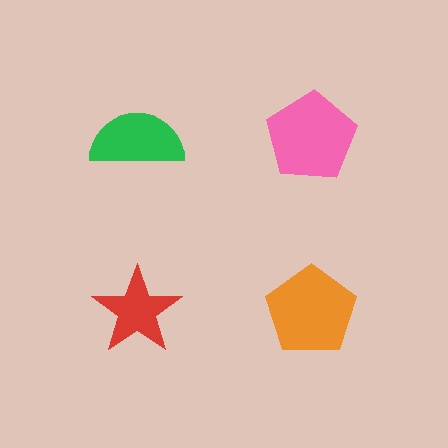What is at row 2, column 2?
An orange pentagon.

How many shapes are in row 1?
2 shapes.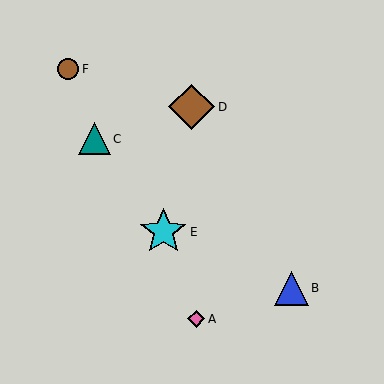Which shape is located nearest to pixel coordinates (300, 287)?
The blue triangle (labeled B) at (291, 288) is nearest to that location.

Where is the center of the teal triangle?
The center of the teal triangle is at (94, 139).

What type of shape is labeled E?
Shape E is a cyan star.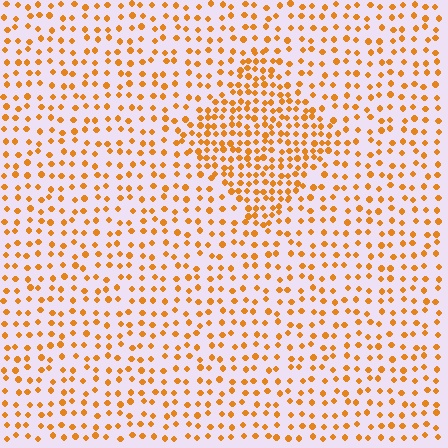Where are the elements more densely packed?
The elements are more densely packed inside the diamond boundary.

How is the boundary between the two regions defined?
The boundary is defined by a change in element density (approximately 2.0x ratio). All elements are the same color, size, and shape.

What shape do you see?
I see a diamond.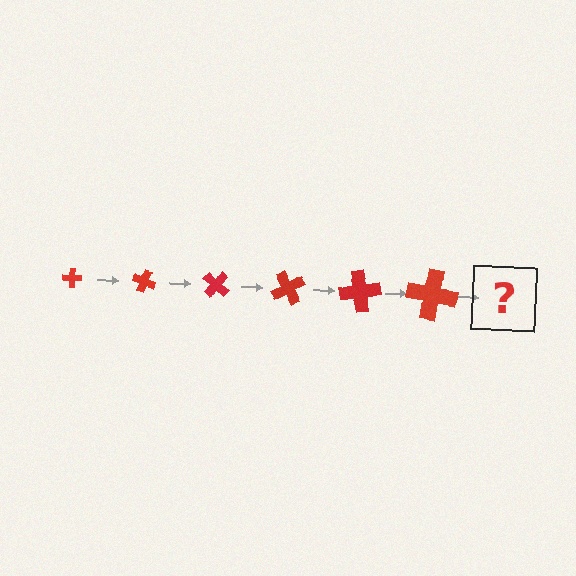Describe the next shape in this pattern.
It should be a cross, larger than the previous one and rotated 120 degrees from the start.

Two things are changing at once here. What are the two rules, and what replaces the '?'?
The two rules are that the cross grows larger each step and it rotates 20 degrees each step. The '?' should be a cross, larger than the previous one and rotated 120 degrees from the start.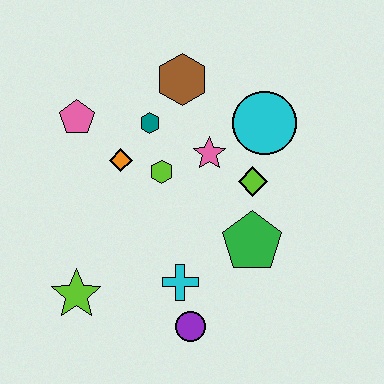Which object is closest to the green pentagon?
The lime diamond is closest to the green pentagon.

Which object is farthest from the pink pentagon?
The purple circle is farthest from the pink pentagon.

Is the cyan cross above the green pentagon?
No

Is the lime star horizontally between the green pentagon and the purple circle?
No